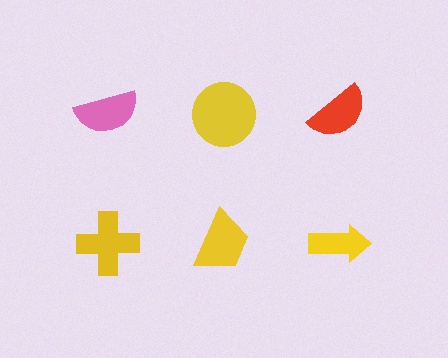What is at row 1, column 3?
A red semicircle.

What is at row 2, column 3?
A yellow arrow.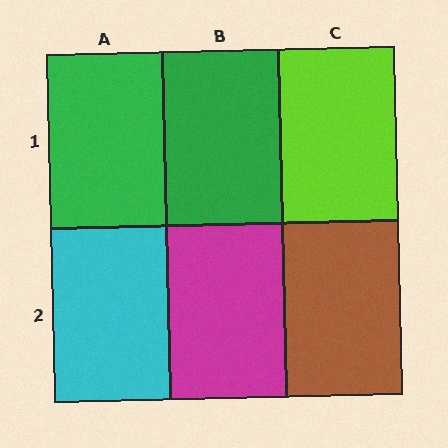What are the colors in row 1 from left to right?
Green, green, lime.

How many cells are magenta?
1 cell is magenta.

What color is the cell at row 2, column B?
Magenta.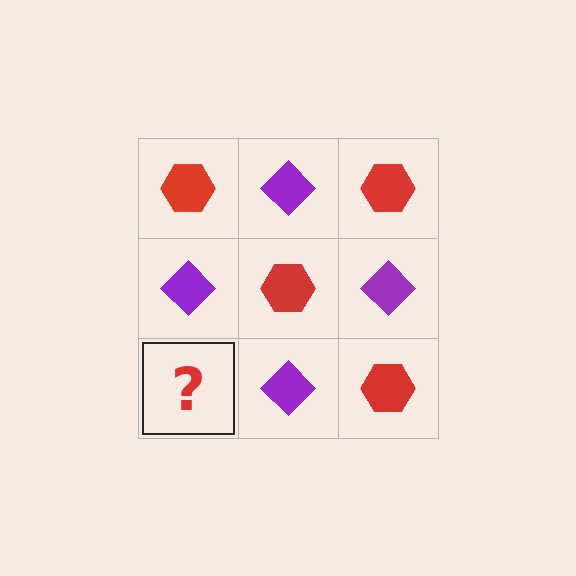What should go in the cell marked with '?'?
The missing cell should contain a red hexagon.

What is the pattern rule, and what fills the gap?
The rule is that it alternates red hexagon and purple diamond in a checkerboard pattern. The gap should be filled with a red hexagon.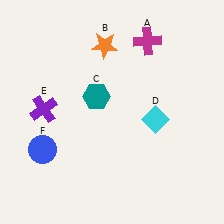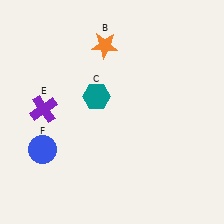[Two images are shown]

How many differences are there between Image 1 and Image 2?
There are 2 differences between the two images.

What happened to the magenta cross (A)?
The magenta cross (A) was removed in Image 2. It was in the top-right area of Image 1.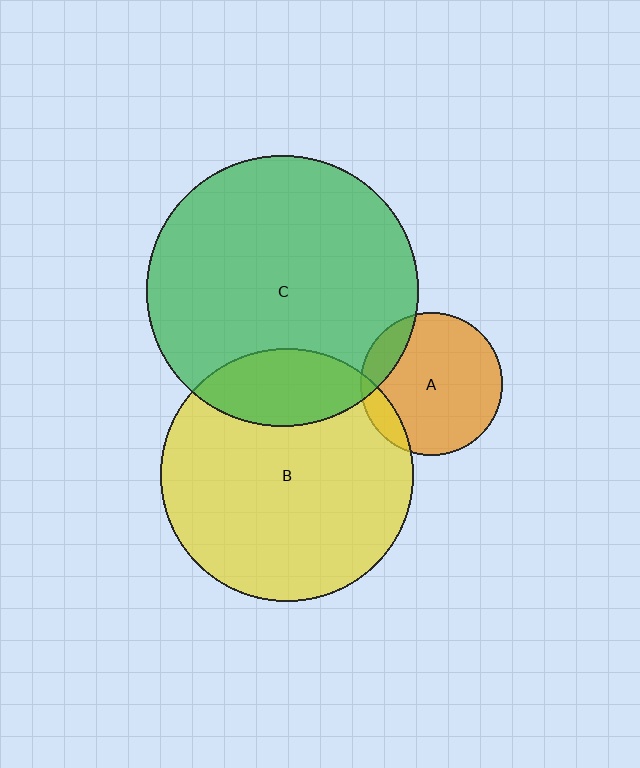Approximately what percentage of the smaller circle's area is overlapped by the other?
Approximately 10%.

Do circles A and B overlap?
Yes.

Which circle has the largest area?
Circle C (green).